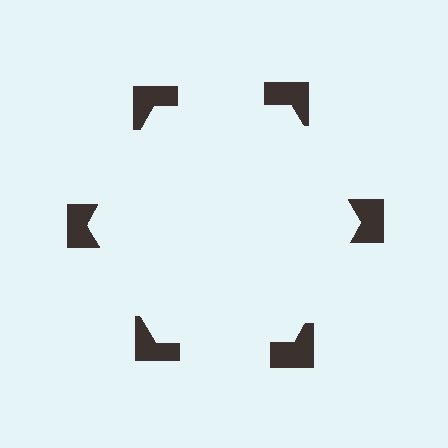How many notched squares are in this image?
There are 6 — one at each vertex of the illusory hexagon.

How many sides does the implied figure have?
6 sides.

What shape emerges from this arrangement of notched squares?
An illusory hexagon — its edges are inferred from the aligned wedge cuts in the notched squares, not physically drawn.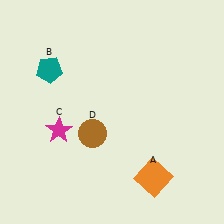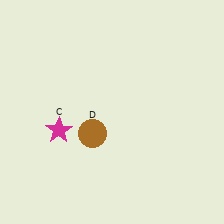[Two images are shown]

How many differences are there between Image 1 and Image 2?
There are 2 differences between the two images.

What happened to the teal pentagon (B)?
The teal pentagon (B) was removed in Image 2. It was in the top-left area of Image 1.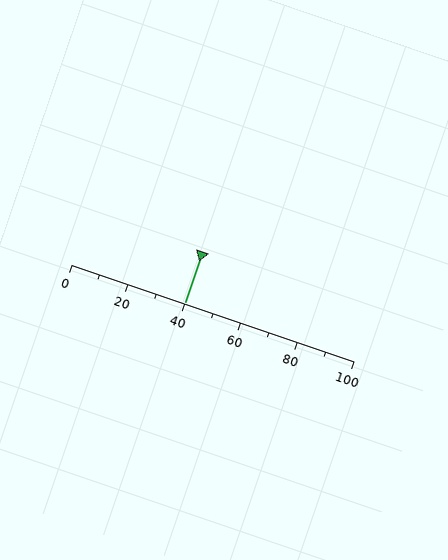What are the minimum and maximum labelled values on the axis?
The axis runs from 0 to 100.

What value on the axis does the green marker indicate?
The marker indicates approximately 40.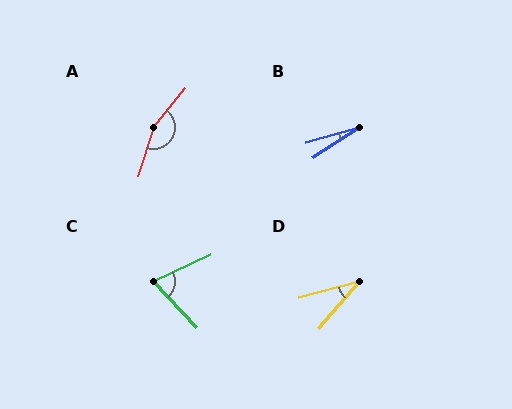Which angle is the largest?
A, at approximately 158 degrees.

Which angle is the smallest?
B, at approximately 17 degrees.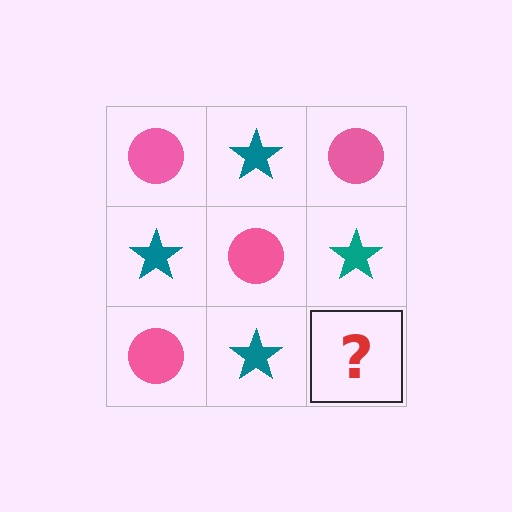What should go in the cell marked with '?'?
The missing cell should contain a pink circle.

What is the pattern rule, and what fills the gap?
The rule is that it alternates pink circle and teal star in a checkerboard pattern. The gap should be filled with a pink circle.